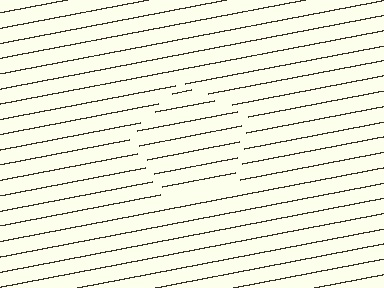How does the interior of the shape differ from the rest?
The interior of the shape contains the same grating, shifted by half a period — the contour is defined by the phase discontinuity where line-ends from the inner and outer gratings abut.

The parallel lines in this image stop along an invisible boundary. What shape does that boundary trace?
An illusory pentagon. The interior of the shape contains the same grating, shifted by half a period — the contour is defined by the phase discontinuity where line-ends from the inner and outer gratings abut.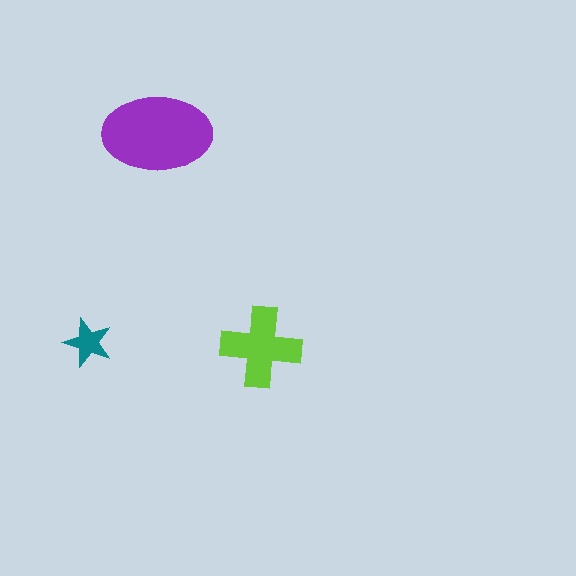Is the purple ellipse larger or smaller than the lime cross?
Larger.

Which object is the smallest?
The teal star.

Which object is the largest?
The purple ellipse.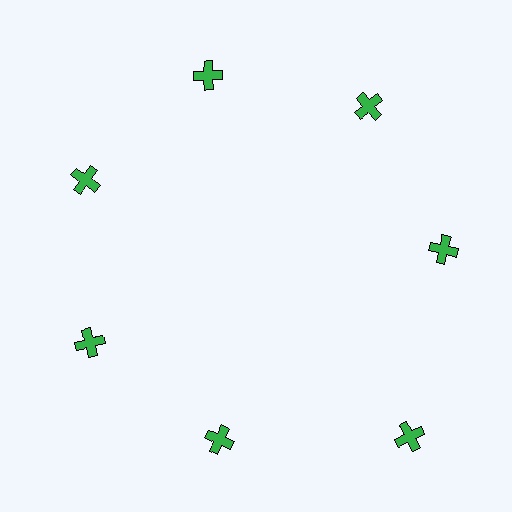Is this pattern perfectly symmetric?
No. The 7 green crosses are arranged in a ring, but one element near the 5 o'clock position is pushed outward from the center, breaking the 7-fold rotational symmetry.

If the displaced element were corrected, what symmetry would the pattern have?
It would have 7-fold rotational symmetry — the pattern would map onto itself every 51 degrees.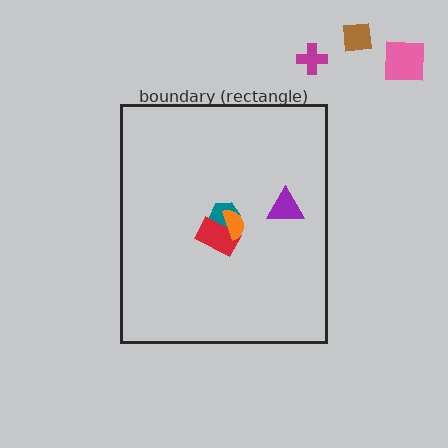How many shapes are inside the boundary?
4 inside, 3 outside.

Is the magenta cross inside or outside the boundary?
Outside.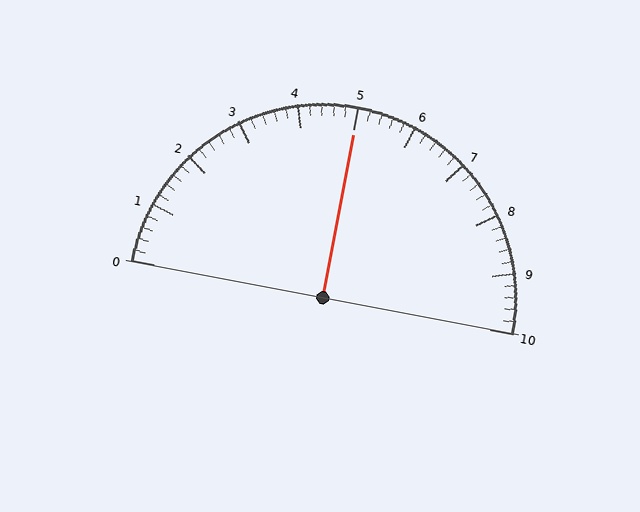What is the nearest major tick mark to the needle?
The nearest major tick mark is 5.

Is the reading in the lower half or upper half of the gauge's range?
The reading is in the upper half of the range (0 to 10).